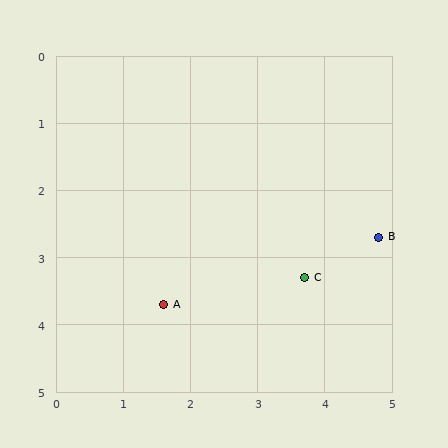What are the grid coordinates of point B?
Point B is at approximately (4.8, 2.7).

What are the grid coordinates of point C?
Point C is at approximately (3.7, 3.3).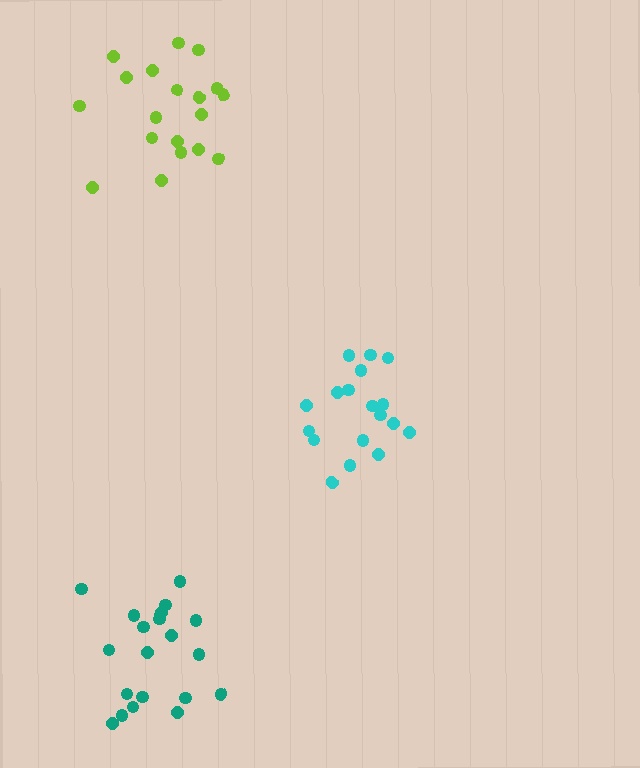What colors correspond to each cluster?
The clusters are colored: cyan, teal, lime.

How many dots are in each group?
Group 1: 18 dots, Group 2: 21 dots, Group 3: 19 dots (58 total).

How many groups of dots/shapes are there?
There are 3 groups.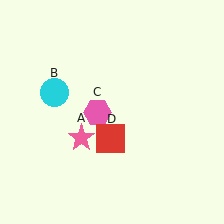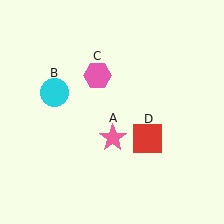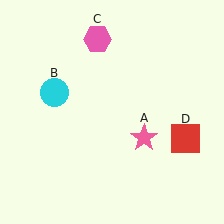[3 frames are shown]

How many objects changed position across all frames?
3 objects changed position: pink star (object A), pink hexagon (object C), red square (object D).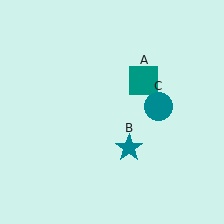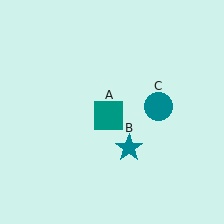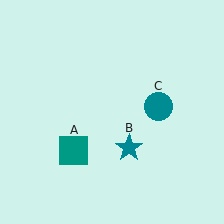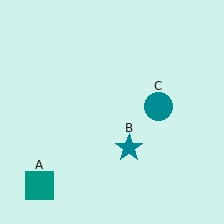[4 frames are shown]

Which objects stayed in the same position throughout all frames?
Teal star (object B) and teal circle (object C) remained stationary.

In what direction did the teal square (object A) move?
The teal square (object A) moved down and to the left.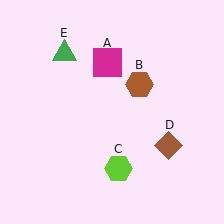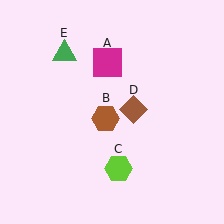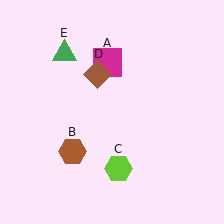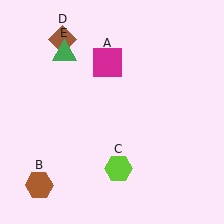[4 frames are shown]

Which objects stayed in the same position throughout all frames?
Magenta square (object A) and lime hexagon (object C) and green triangle (object E) remained stationary.